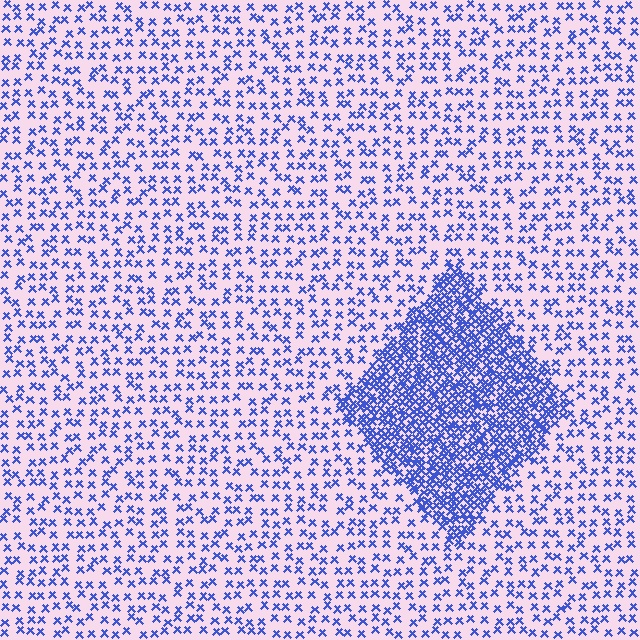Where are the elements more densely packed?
The elements are more densely packed inside the diamond boundary.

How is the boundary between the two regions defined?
The boundary is defined by a change in element density (approximately 3.1x ratio). All elements are the same color, size, and shape.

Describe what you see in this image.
The image contains small blue elements arranged at two different densities. A diamond-shaped region is visible where the elements are more densely packed than the surrounding area.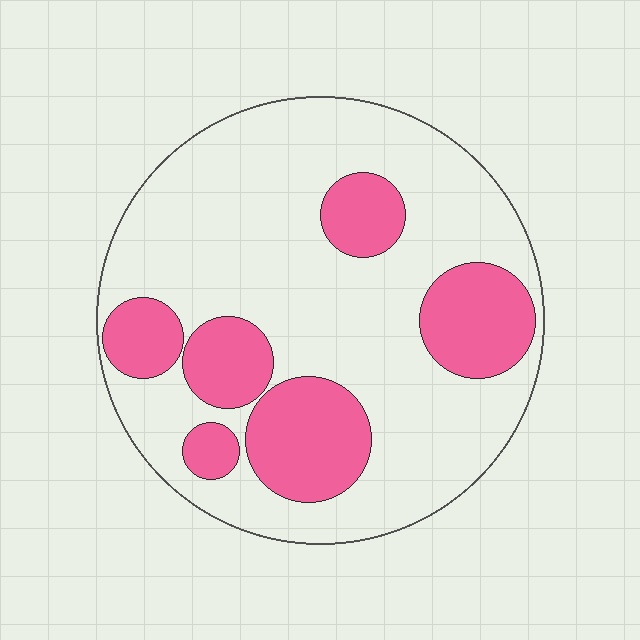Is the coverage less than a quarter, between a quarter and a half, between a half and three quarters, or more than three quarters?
Between a quarter and a half.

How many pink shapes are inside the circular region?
6.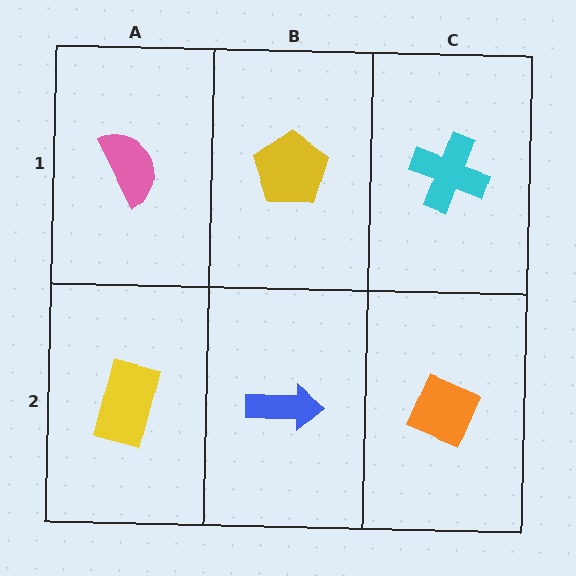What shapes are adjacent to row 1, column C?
An orange diamond (row 2, column C), a yellow pentagon (row 1, column B).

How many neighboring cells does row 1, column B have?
3.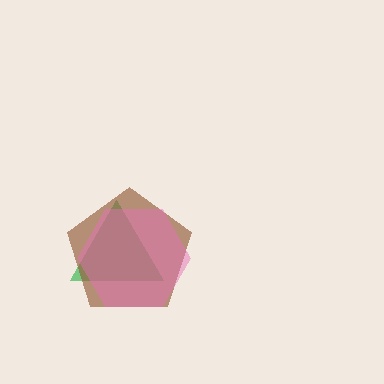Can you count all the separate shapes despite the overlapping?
Yes, there are 3 separate shapes.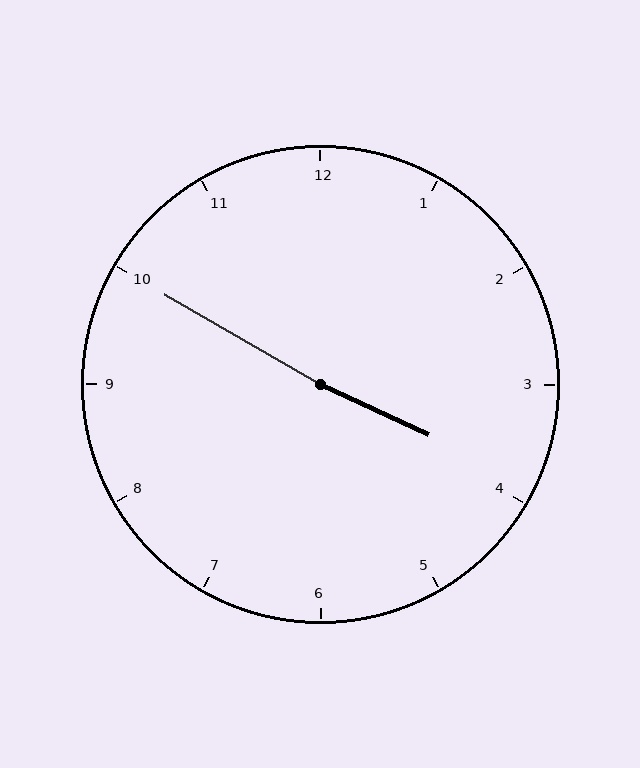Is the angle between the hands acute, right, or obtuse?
It is obtuse.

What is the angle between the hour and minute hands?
Approximately 175 degrees.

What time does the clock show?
3:50.